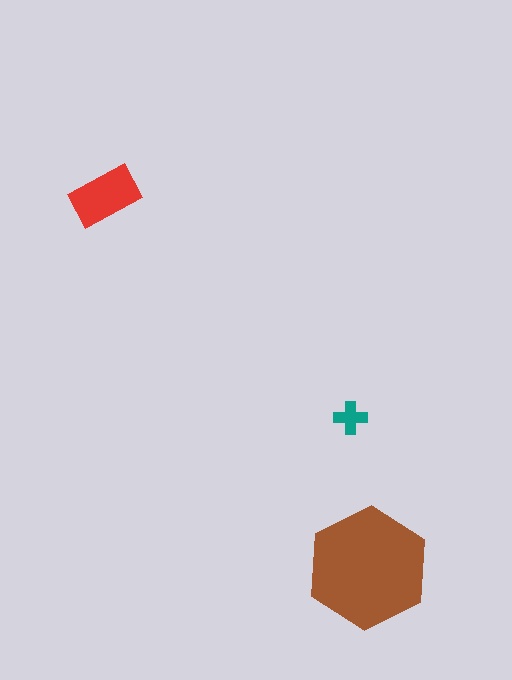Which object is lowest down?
The brown hexagon is bottommost.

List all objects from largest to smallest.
The brown hexagon, the red rectangle, the teal cross.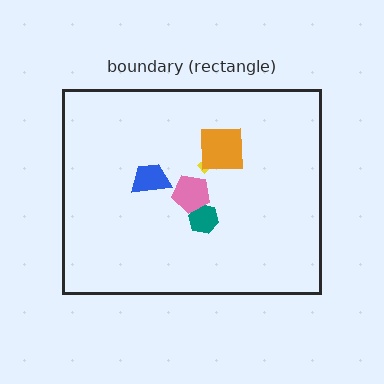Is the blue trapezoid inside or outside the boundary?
Inside.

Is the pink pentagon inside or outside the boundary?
Inside.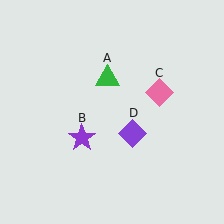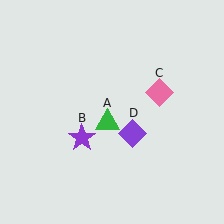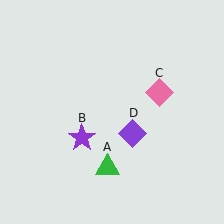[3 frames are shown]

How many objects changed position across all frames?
1 object changed position: green triangle (object A).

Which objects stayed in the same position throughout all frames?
Purple star (object B) and pink diamond (object C) and purple diamond (object D) remained stationary.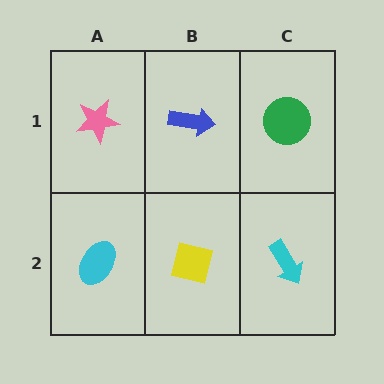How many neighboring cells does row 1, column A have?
2.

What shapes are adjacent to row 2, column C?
A green circle (row 1, column C), a yellow square (row 2, column B).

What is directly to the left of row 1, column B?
A pink star.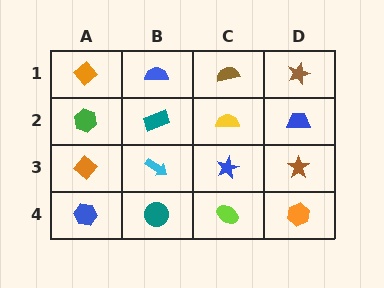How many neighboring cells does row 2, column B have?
4.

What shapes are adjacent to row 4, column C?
A blue star (row 3, column C), a teal circle (row 4, column B), an orange hexagon (row 4, column D).